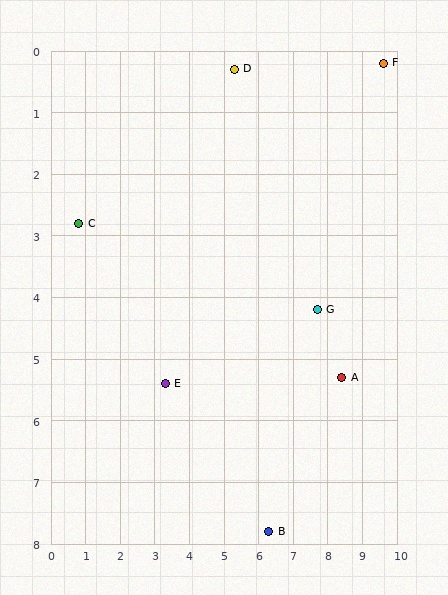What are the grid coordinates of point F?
Point F is at approximately (9.6, 0.2).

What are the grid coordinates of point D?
Point D is at approximately (5.3, 0.3).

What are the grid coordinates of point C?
Point C is at approximately (0.8, 2.8).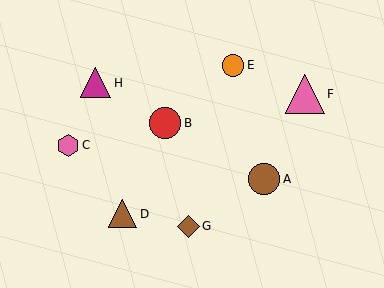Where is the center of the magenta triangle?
The center of the magenta triangle is at (96, 83).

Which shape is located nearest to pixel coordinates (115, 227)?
The brown triangle (labeled D) at (122, 214) is nearest to that location.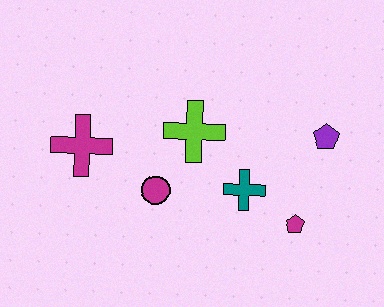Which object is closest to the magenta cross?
The magenta circle is closest to the magenta cross.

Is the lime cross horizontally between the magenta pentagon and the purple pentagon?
No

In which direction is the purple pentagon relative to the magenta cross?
The purple pentagon is to the right of the magenta cross.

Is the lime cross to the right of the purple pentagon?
No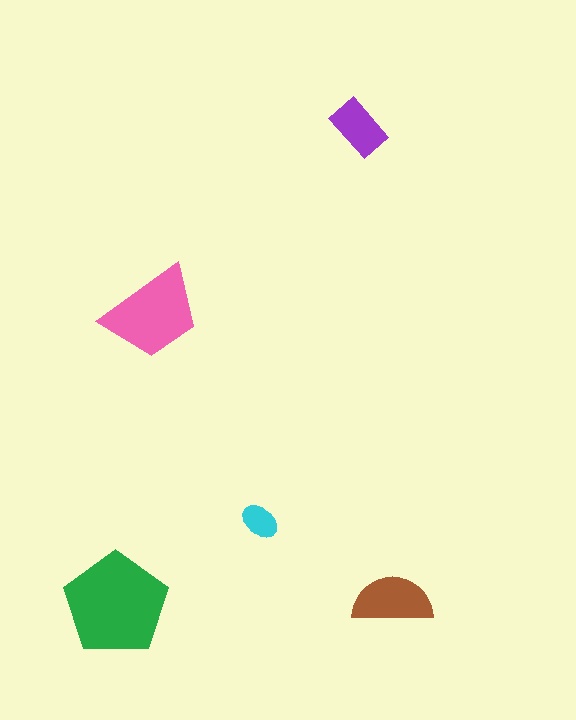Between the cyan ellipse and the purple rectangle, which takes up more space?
The purple rectangle.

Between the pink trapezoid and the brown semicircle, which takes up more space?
The pink trapezoid.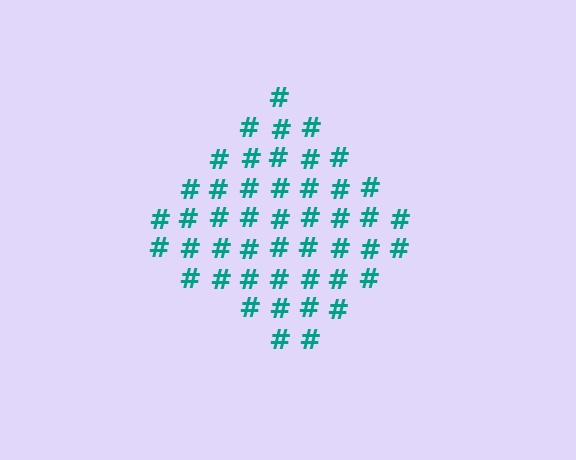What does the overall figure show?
The overall figure shows a diamond.